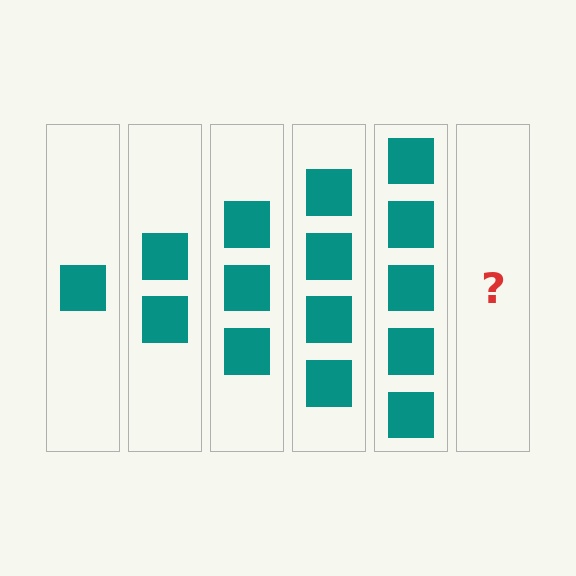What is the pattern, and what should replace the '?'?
The pattern is that each step adds one more square. The '?' should be 6 squares.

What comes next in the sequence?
The next element should be 6 squares.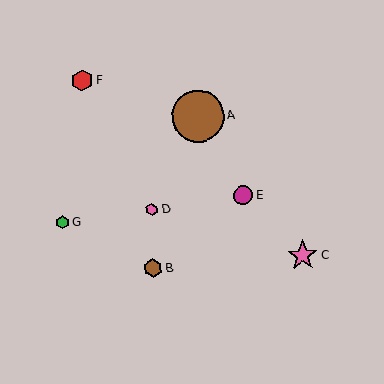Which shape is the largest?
The brown circle (labeled A) is the largest.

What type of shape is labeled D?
Shape D is a pink hexagon.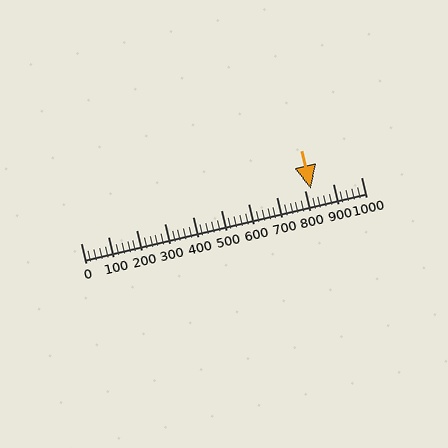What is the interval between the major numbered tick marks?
The major tick marks are spaced 100 units apart.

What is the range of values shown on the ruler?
The ruler shows values from 0 to 1000.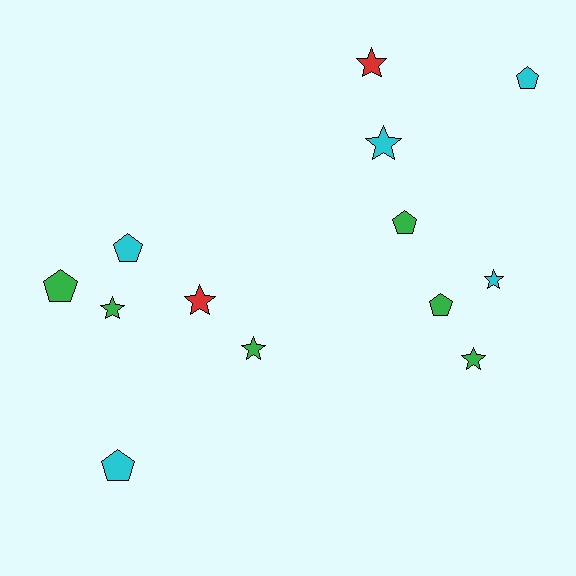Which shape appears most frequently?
Star, with 7 objects.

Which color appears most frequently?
Green, with 6 objects.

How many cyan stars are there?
There are 2 cyan stars.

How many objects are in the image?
There are 13 objects.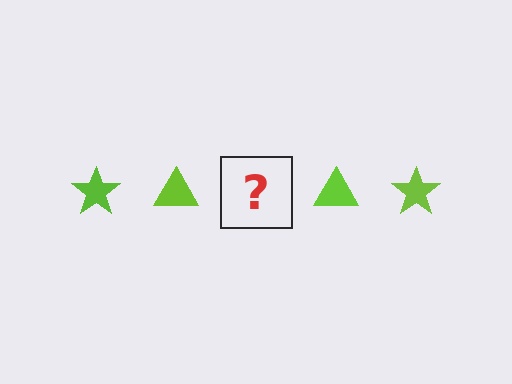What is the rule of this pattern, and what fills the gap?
The rule is that the pattern cycles through star, triangle shapes in lime. The gap should be filled with a lime star.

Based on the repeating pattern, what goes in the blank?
The blank should be a lime star.